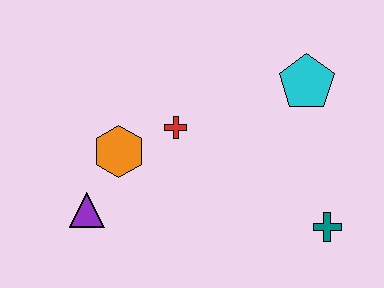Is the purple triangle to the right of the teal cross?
No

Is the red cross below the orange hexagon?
No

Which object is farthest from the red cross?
The teal cross is farthest from the red cross.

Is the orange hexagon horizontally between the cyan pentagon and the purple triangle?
Yes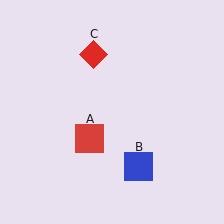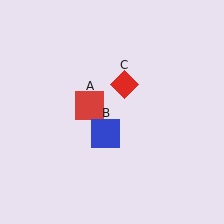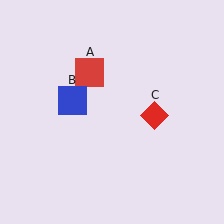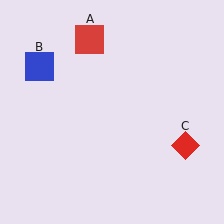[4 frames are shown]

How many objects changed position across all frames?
3 objects changed position: red square (object A), blue square (object B), red diamond (object C).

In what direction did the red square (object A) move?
The red square (object A) moved up.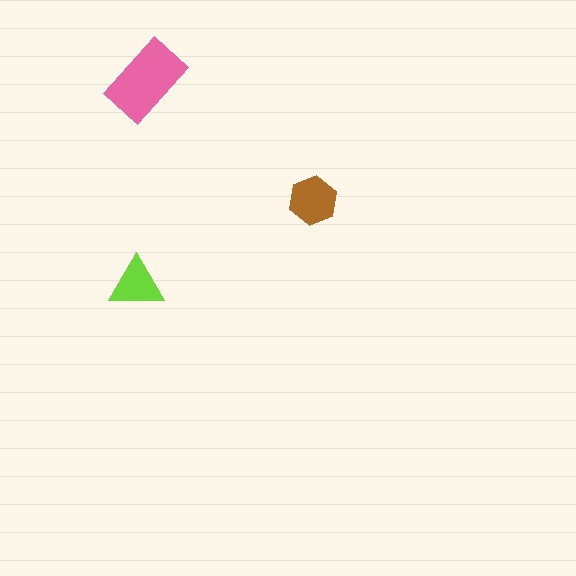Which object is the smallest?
The lime triangle.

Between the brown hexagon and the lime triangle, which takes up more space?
The brown hexagon.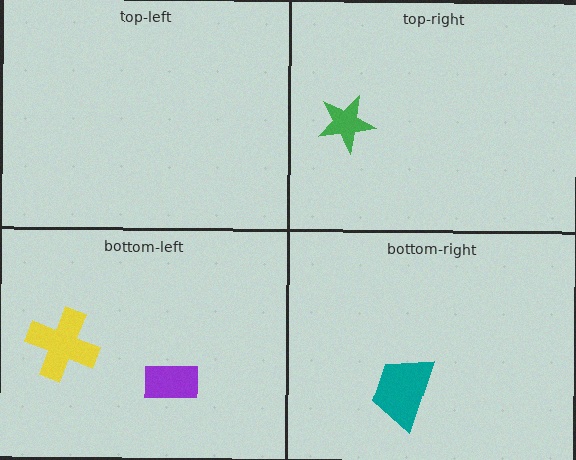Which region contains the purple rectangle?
The bottom-left region.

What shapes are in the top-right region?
The green star.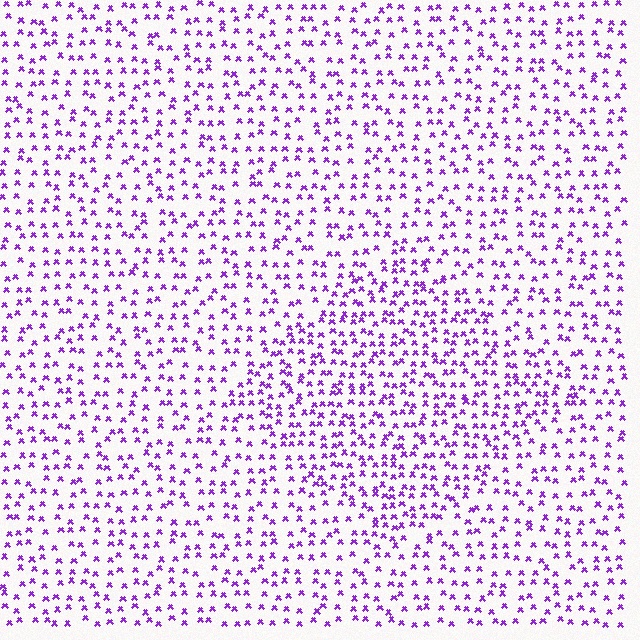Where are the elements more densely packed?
The elements are more densely packed inside the diamond boundary.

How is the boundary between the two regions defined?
The boundary is defined by a change in element density (approximately 1.6x ratio). All elements are the same color, size, and shape.